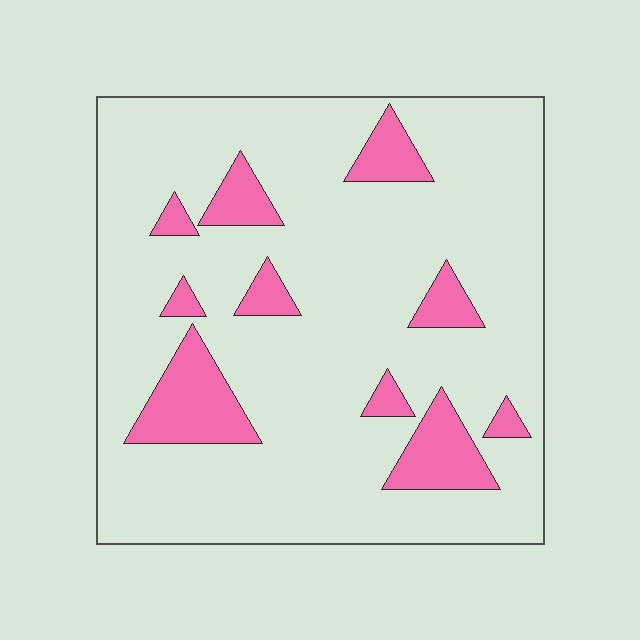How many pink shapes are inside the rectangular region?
10.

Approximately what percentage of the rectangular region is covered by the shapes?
Approximately 15%.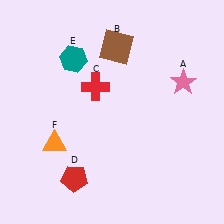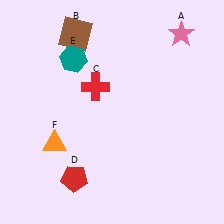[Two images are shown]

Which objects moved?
The objects that moved are: the pink star (A), the brown square (B).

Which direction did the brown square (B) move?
The brown square (B) moved left.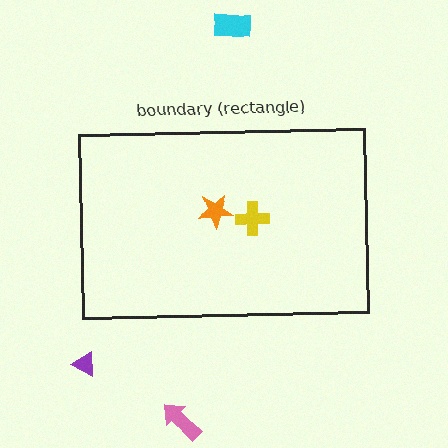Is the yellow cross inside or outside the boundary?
Inside.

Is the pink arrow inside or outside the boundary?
Outside.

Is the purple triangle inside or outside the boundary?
Outside.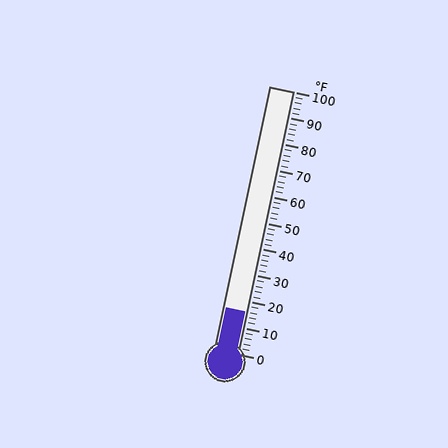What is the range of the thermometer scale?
The thermometer scale ranges from 0°F to 100°F.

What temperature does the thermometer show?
The thermometer shows approximately 16°F.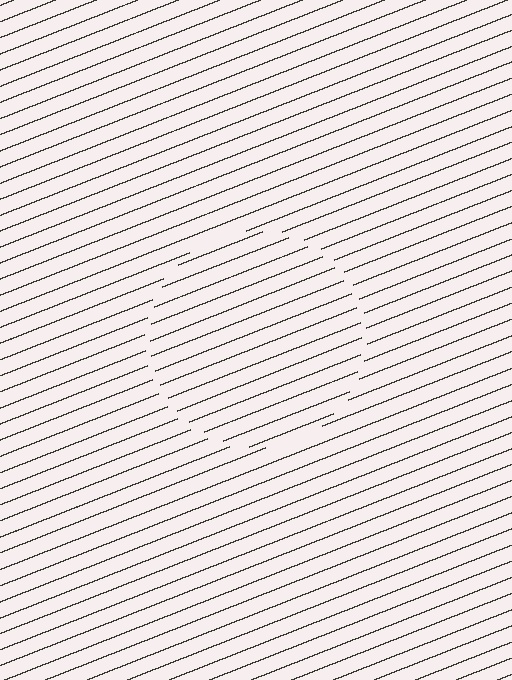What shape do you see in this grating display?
An illusory circle. The interior of the shape contains the same grating, shifted by half a period — the contour is defined by the phase discontinuity where line-ends from the inner and outer gratings abut.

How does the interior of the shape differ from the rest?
The interior of the shape contains the same grating, shifted by half a period — the contour is defined by the phase discontinuity where line-ends from the inner and outer gratings abut.